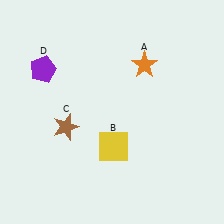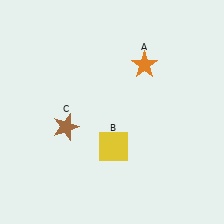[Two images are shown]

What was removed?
The purple pentagon (D) was removed in Image 2.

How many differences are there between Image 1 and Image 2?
There is 1 difference between the two images.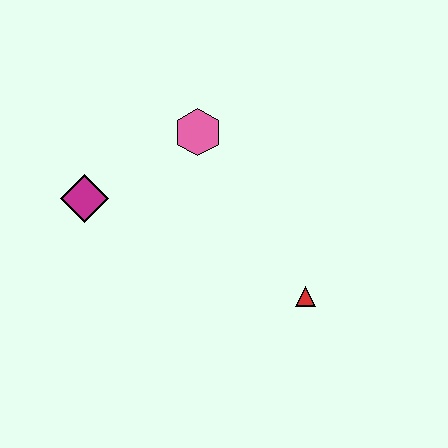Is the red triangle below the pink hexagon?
Yes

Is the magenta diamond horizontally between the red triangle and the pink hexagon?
No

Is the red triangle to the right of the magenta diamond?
Yes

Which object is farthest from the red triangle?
The magenta diamond is farthest from the red triangle.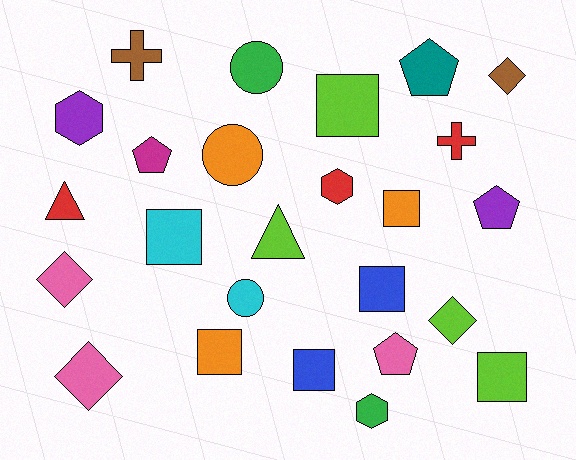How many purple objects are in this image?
There are 2 purple objects.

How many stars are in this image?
There are no stars.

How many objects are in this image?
There are 25 objects.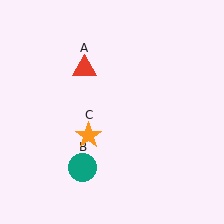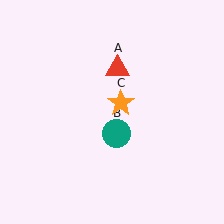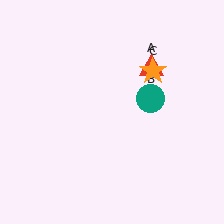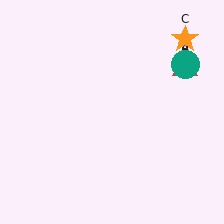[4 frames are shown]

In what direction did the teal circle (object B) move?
The teal circle (object B) moved up and to the right.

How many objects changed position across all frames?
3 objects changed position: red triangle (object A), teal circle (object B), orange star (object C).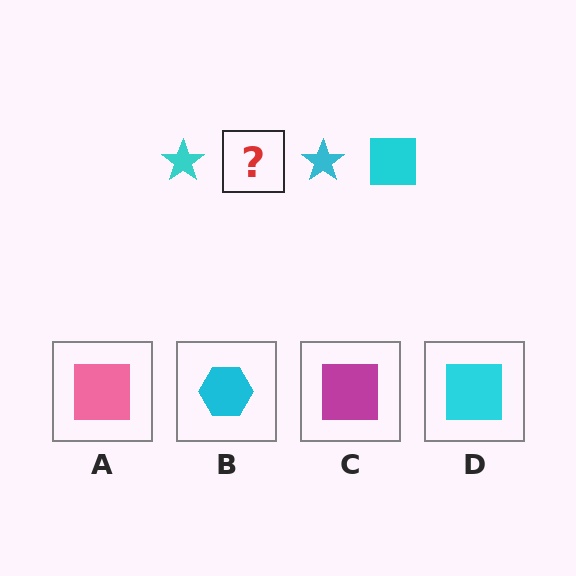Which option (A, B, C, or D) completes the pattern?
D.